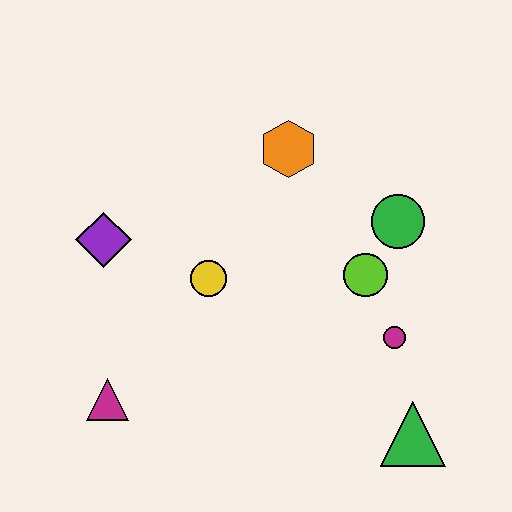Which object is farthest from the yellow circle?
The green triangle is farthest from the yellow circle.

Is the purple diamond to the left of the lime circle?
Yes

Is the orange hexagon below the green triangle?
No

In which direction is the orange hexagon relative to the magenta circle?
The orange hexagon is above the magenta circle.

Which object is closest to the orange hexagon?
The green circle is closest to the orange hexagon.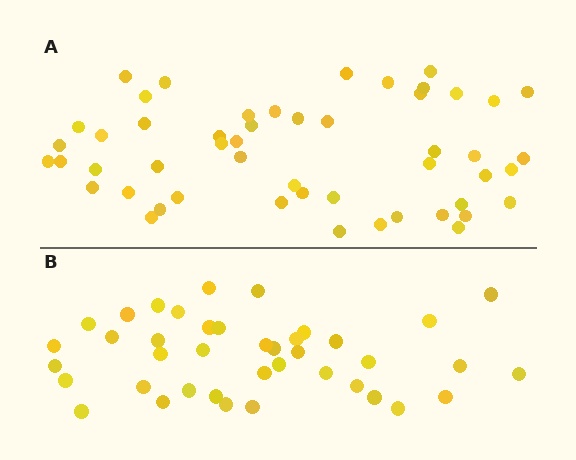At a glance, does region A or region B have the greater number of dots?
Region A (the top region) has more dots.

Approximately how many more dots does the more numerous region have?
Region A has roughly 12 or so more dots than region B.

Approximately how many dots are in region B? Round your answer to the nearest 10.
About 40 dots.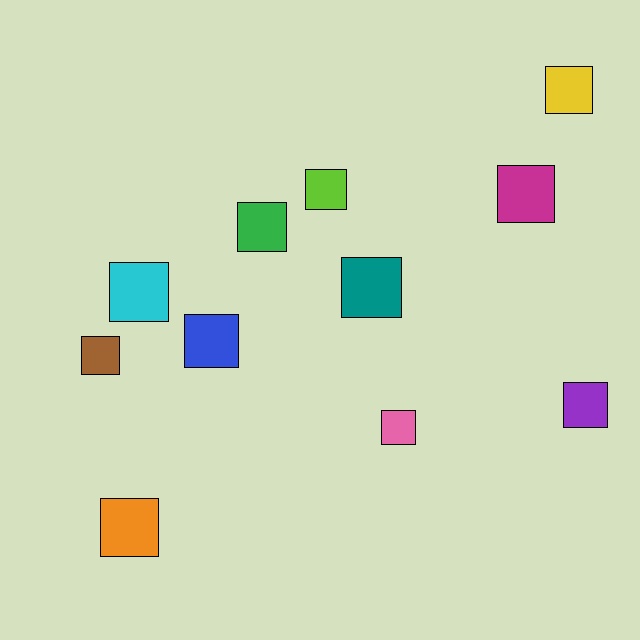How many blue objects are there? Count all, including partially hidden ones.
There is 1 blue object.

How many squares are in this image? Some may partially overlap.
There are 11 squares.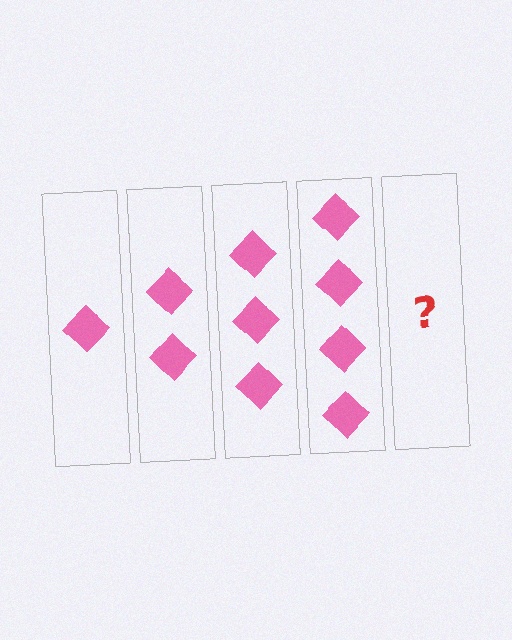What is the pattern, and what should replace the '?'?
The pattern is that each step adds one more diamond. The '?' should be 5 diamonds.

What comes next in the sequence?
The next element should be 5 diamonds.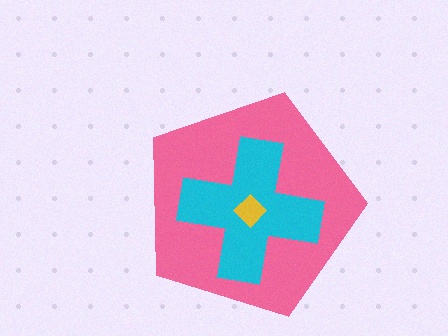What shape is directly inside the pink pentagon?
The cyan cross.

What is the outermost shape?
The pink pentagon.